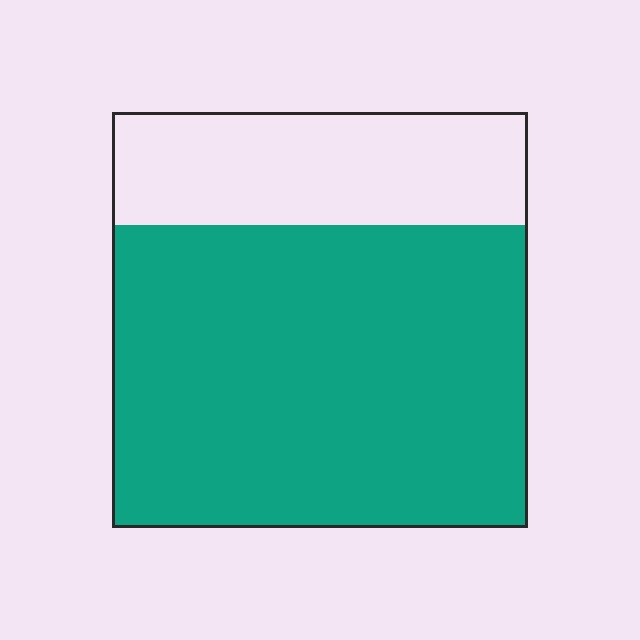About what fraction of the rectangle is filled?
About three quarters (3/4).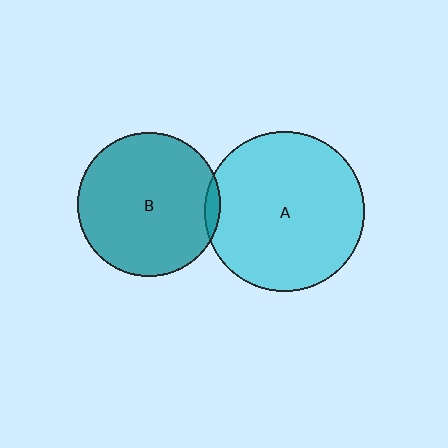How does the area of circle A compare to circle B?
Approximately 1.2 times.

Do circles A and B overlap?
Yes.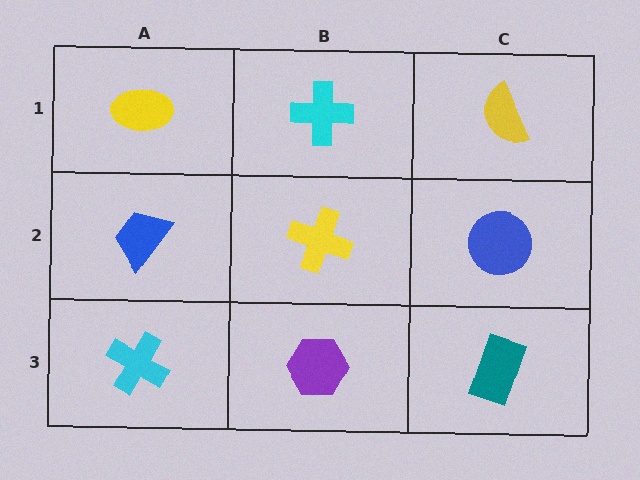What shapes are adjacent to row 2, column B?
A cyan cross (row 1, column B), a purple hexagon (row 3, column B), a blue trapezoid (row 2, column A), a blue circle (row 2, column C).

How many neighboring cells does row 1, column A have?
2.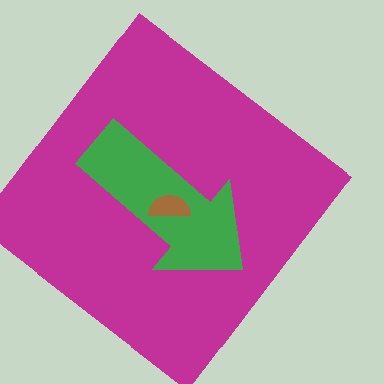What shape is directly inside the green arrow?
The brown semicircle.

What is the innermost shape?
The brown semicircle.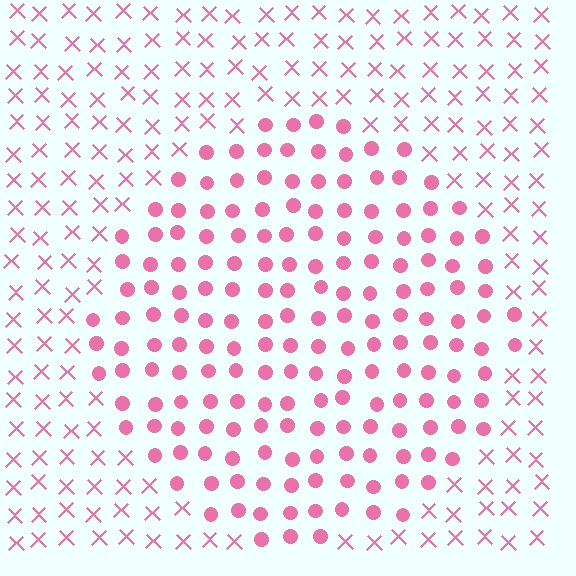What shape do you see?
I see a circle.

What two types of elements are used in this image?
The image uses circles inside the circle region and X marks outside it.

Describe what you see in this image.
The image is filled with small pink elements arranged in a uniform grid. A circle-shaped region contains circles, while the surrounding area contains X marks. The boundary is defined purely by the change in element shape.